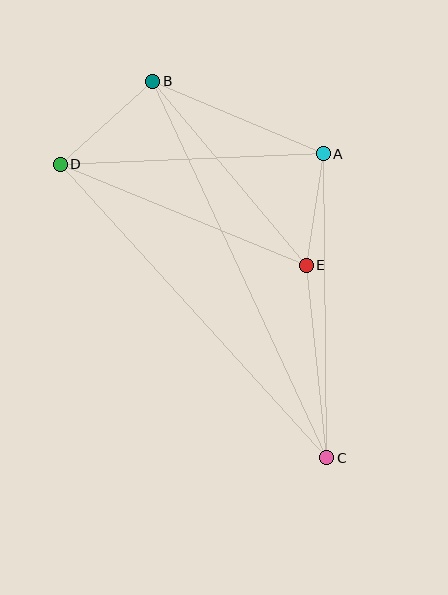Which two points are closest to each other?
Points A and E are closest to each other.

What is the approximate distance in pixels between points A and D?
The distance between A and D is approximately 263 pixels.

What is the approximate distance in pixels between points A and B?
The distance between A and B is approximately 185 pixels.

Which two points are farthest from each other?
Points B and C are farthest from each other.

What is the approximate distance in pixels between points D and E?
The distance between D and E is approximately 266 pixels.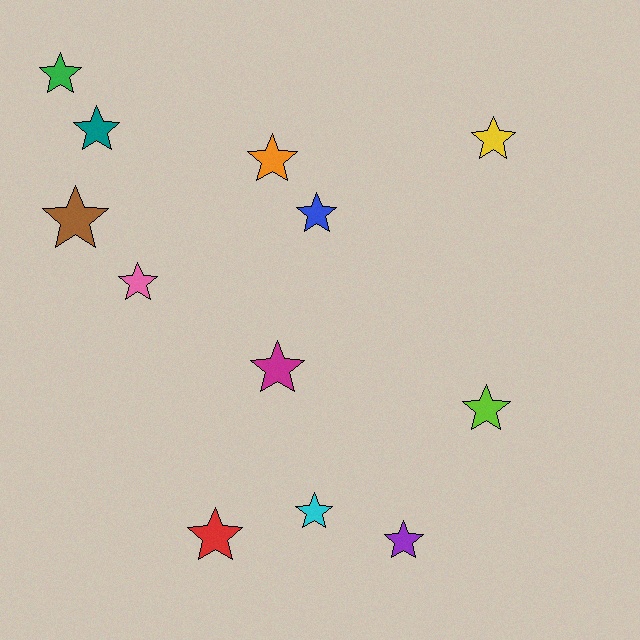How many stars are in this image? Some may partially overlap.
There are 12 stars.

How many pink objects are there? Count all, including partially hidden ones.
There is 1 pink object.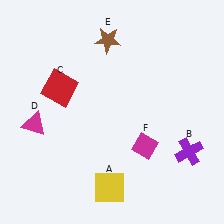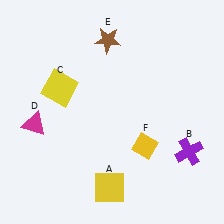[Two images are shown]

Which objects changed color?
C changed from red to yellow. F changed from magenta to yellow.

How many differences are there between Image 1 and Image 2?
There are 2 differences between the two images.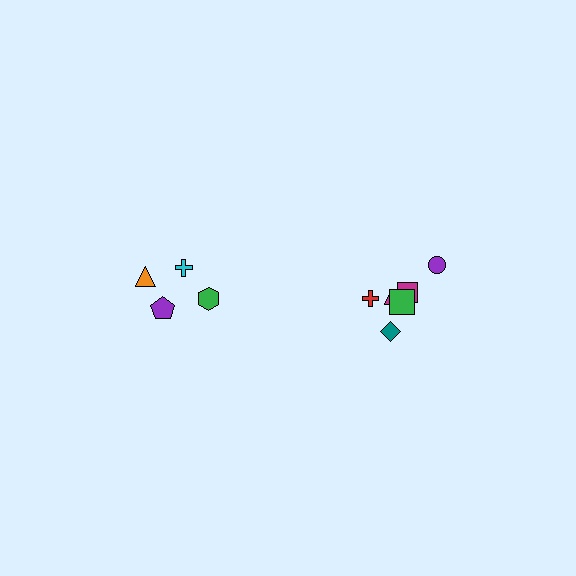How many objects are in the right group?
There are 6 objects.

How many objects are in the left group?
There are 4 objects.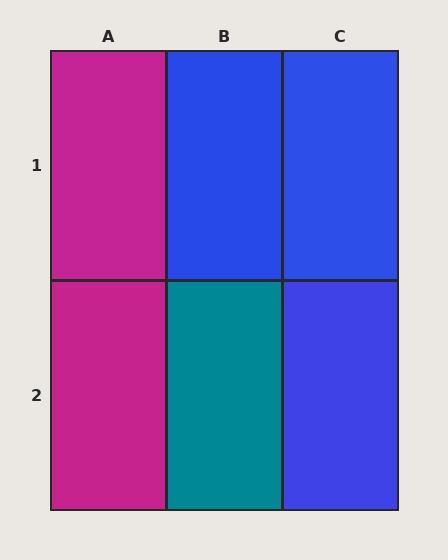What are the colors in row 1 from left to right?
Magenta, blue, blue.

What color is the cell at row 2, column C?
Blue.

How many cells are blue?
3 cells are blue.